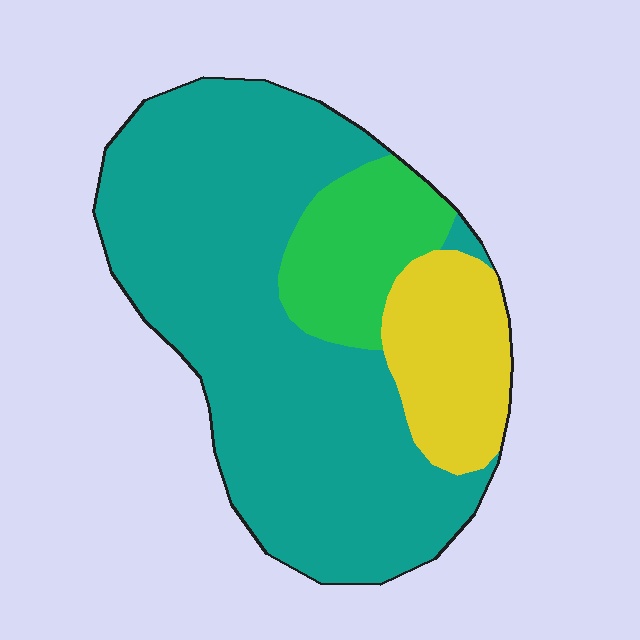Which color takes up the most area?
Teal, at roughly 70%.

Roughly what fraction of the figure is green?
Green covers 15% of the figure.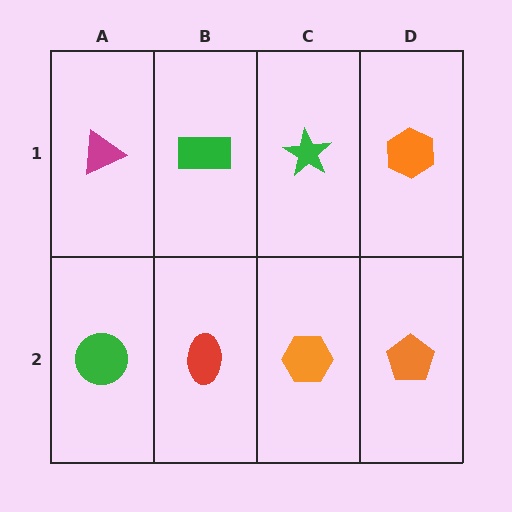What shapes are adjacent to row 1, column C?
An orange hexagon (row 2, column C), a green rectangle (row 1, column B), an orange hexagon (row 1, column D).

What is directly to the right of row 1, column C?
An orange hexagon.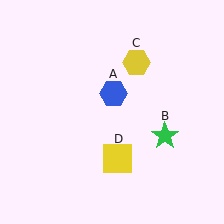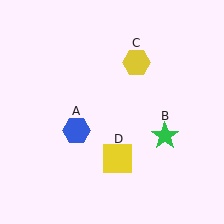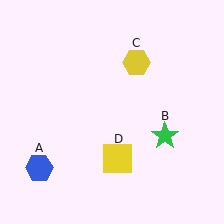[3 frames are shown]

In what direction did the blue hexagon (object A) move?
The blue hexagon (object A) moved down and to the left.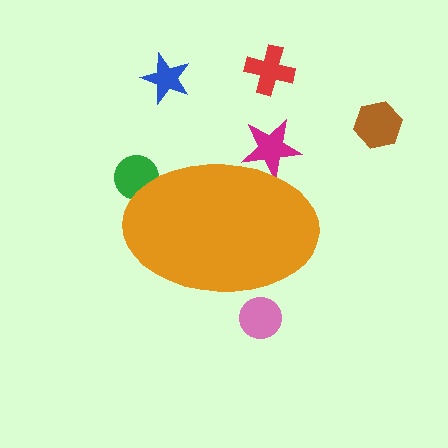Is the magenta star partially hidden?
Yes, the magenta star is partially hidden behind the orange ellipse.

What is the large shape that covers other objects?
An orange ellipse.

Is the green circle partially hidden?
Yes, the green circle is partially hidden behind the orange ellipse.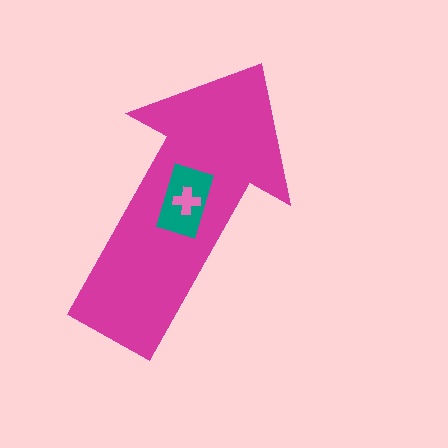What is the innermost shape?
The pink cross.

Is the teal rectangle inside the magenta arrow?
Yes.